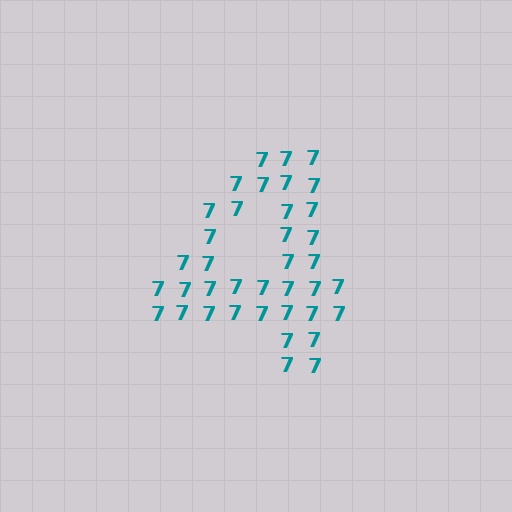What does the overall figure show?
The overall figure shows the digit 4.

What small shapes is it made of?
It is made of small digit 7's.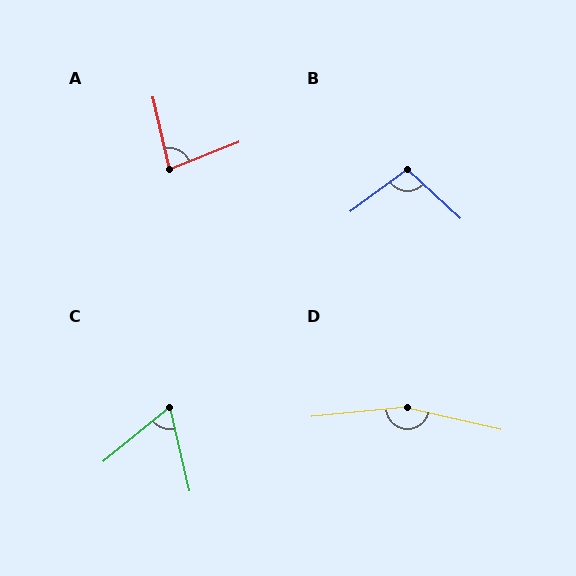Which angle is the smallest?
C, at approximately 63 degrees.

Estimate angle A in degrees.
Approximately 81 degrees.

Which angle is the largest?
D, at approximately 161 degrees.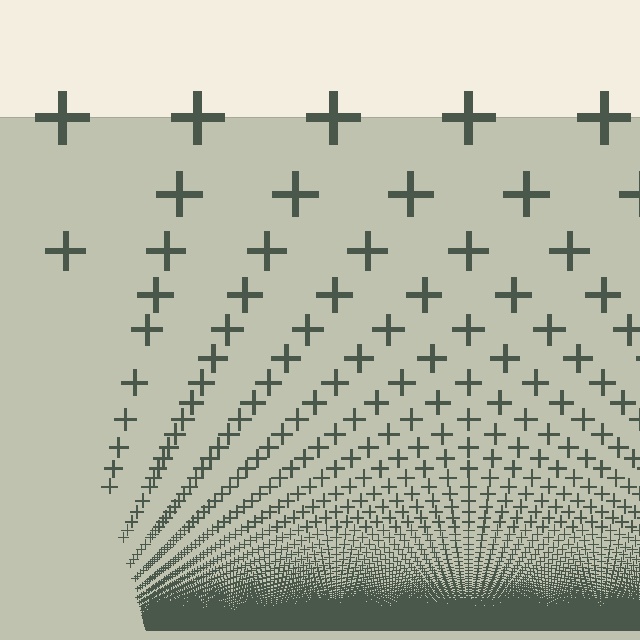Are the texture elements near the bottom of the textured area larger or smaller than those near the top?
Smaller. The gradient is inverted — elements near the bottom are smaller and denser.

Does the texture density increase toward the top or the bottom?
Density increases toward the bottom.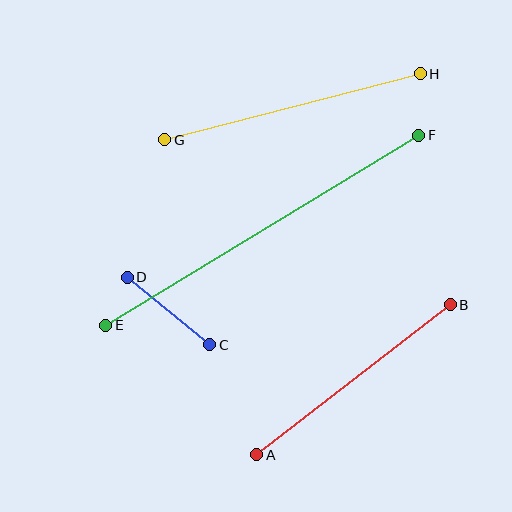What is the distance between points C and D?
The distance is approximately 107 pixels.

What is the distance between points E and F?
The distance is approximately 366 pixels.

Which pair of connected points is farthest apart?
Points E and F are farthest apart.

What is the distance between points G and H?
The distance is approximately 264 pixels.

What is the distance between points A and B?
The distance is approximately 245 pixels.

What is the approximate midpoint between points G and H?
The midpoint is at approximately (293, 107) pixels.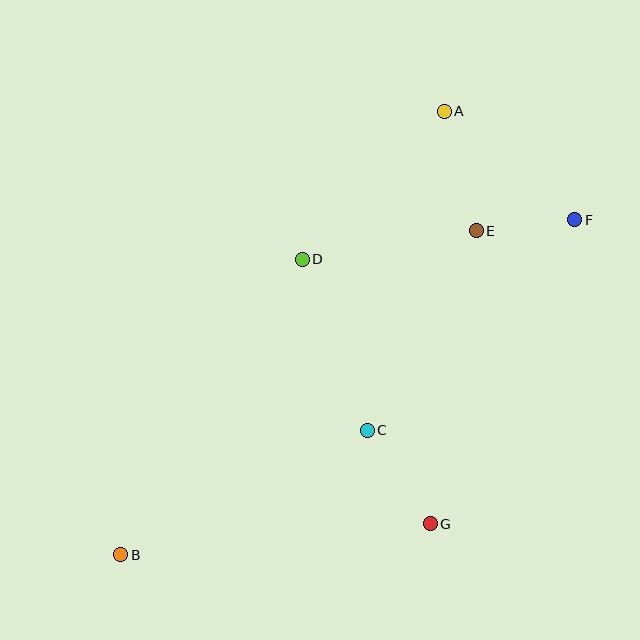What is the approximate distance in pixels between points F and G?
The distance between F and G is approximately 337 pixels.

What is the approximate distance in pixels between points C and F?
The distance between C and F is approximately 296 pixels.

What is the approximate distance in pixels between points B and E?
The distance between B and E is approximately 481 pixels.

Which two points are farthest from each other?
Points B and F are farthest from each other.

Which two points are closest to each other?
Points E and F are closest to each other.